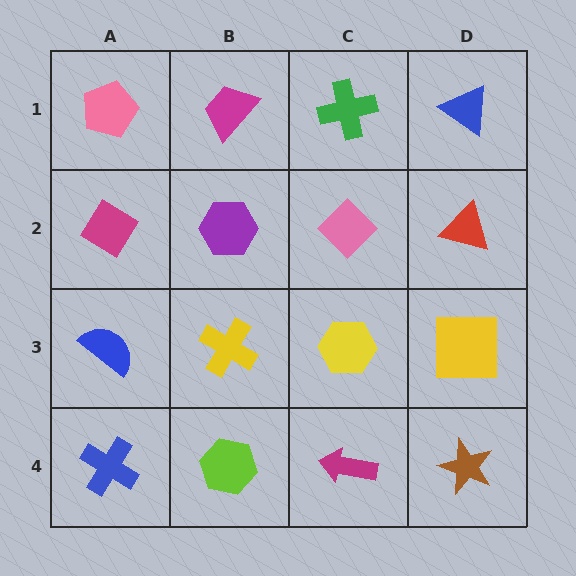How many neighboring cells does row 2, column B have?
4.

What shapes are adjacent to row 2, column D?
A blue triangle (row 1, column D), a yellow square (row 3, column D), a pink diamond (row 2, column C).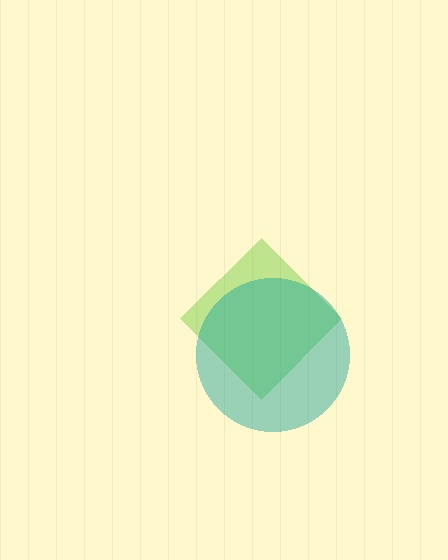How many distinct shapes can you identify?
There are 2 distinct shapes: a lime diamond, a teal circle.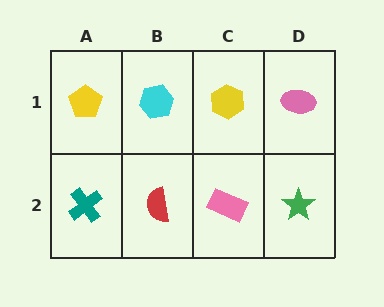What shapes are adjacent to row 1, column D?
A green star (row 2, column D), a yellow hexagon (row 1, column C).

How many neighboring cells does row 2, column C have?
3.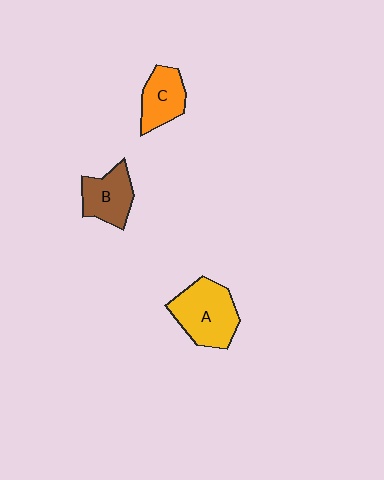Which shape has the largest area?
Shape A (yellow).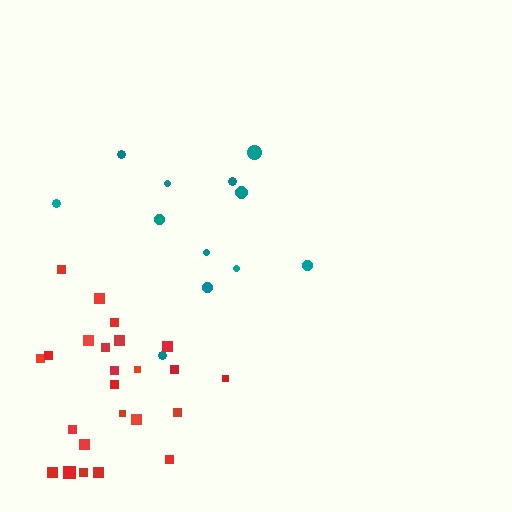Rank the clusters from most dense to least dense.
red, teal.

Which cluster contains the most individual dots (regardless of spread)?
Red (25).